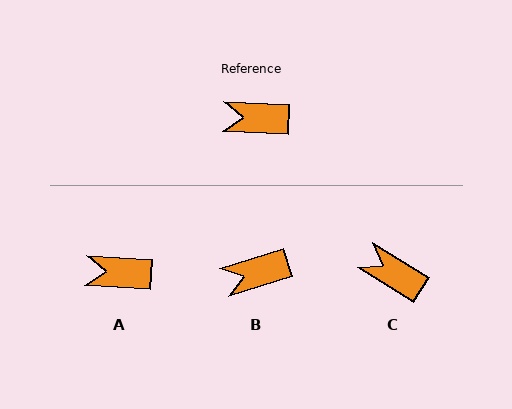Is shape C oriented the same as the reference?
No, it is off by about 28 degrees.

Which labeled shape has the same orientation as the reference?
A.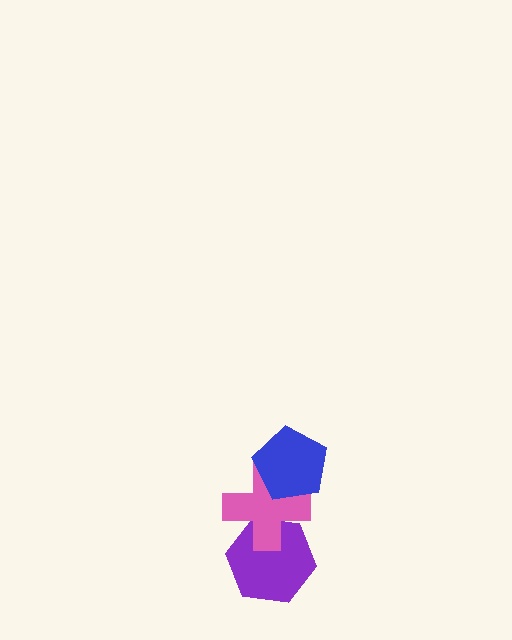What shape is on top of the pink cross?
The blue pentagon is on top of the pink cross.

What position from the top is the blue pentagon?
The blue pentagon is 1st from the top.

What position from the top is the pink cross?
The pink cross is 2nd from the top.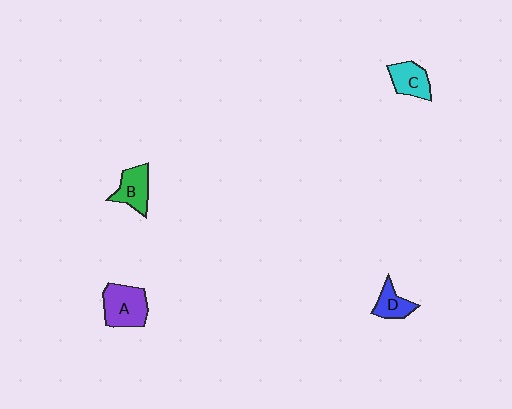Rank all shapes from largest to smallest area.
From largest to smallest: A (purple), B (green), C (cyan), D (blue).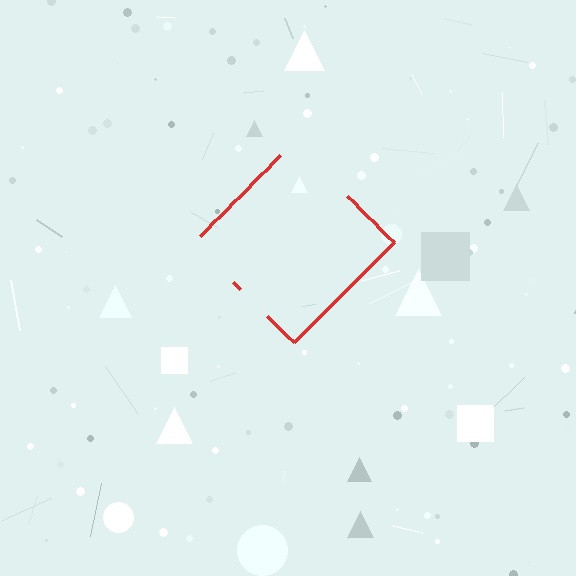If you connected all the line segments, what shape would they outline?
They would outline a diamond.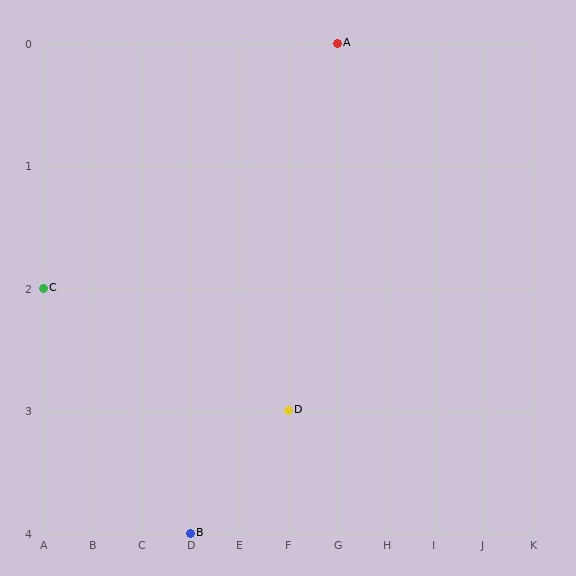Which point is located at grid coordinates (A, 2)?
Point C is at (A, 2).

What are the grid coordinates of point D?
Point D is at grid coordinates (F, 3).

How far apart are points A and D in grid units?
Points A and D are 1 column and 3 rows apart (about 3.2 grid units diagonally).